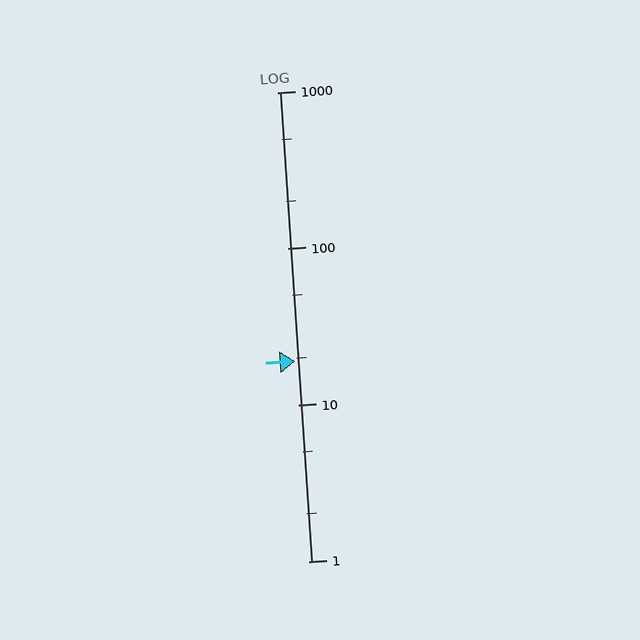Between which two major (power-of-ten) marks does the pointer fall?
The pointer is between 10 and 100.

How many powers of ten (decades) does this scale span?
The scale spans 3 decades, from 1 to 1000.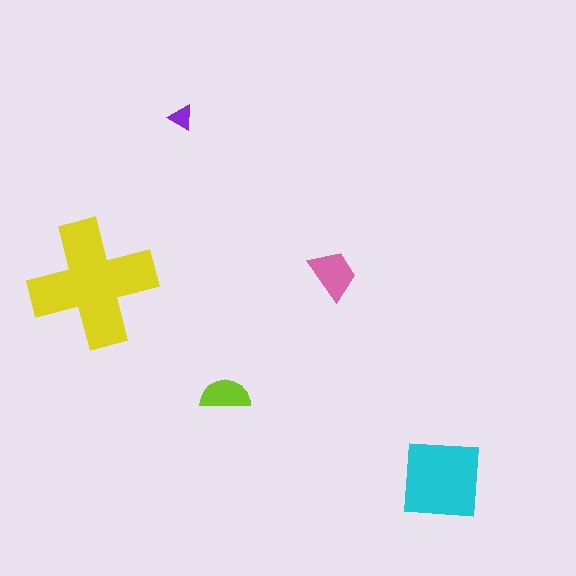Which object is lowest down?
The cyan square is bottommost.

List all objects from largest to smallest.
The yellow cross, the cyan square, the pink trapezoid, the lime semicircle, the purple triangle.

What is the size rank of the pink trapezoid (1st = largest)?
3rd.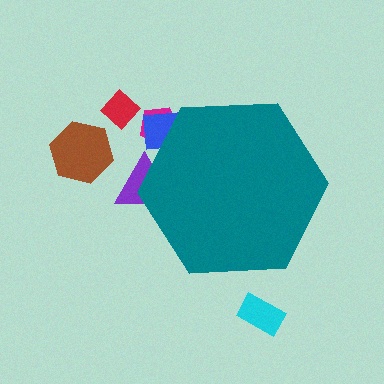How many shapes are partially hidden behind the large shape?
3 shapes are partially hidden.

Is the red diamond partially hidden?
No, the red diamond is fully visible.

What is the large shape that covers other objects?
A teal hexagon.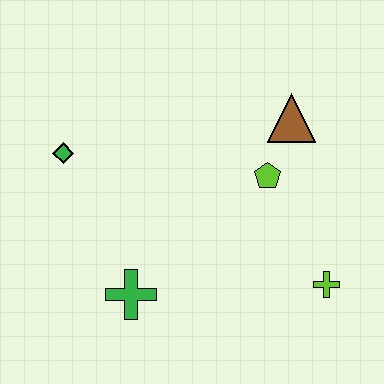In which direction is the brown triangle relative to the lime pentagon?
The brown triangle is above the lime pentagon.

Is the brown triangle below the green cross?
No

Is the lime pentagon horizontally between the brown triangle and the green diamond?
Yes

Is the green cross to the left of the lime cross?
Yes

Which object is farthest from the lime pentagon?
The green diamond is farthest from the lime pentagon.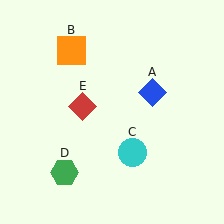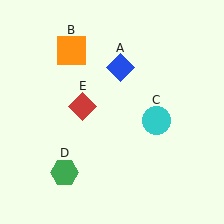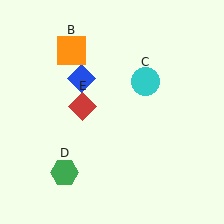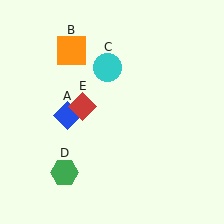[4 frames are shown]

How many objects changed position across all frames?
2 objects changed position: blue diamond (object A), cyan circle (object C).